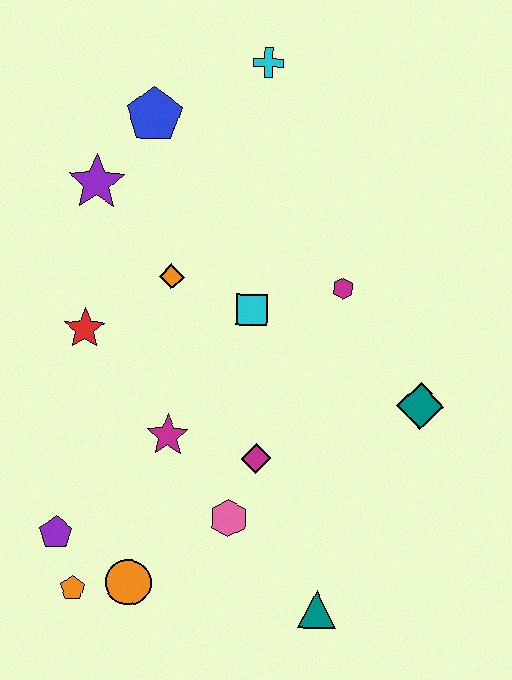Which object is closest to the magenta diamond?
The pink hexagon is closest to the magenta diamond.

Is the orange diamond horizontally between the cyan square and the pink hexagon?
No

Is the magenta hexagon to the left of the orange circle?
No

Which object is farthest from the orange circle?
The cyan cross is farthest from the orange circle.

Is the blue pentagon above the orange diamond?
Yes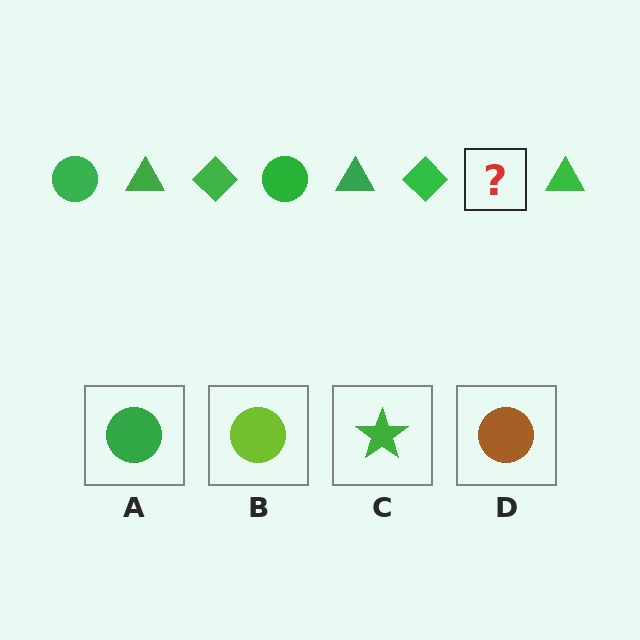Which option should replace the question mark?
Option A.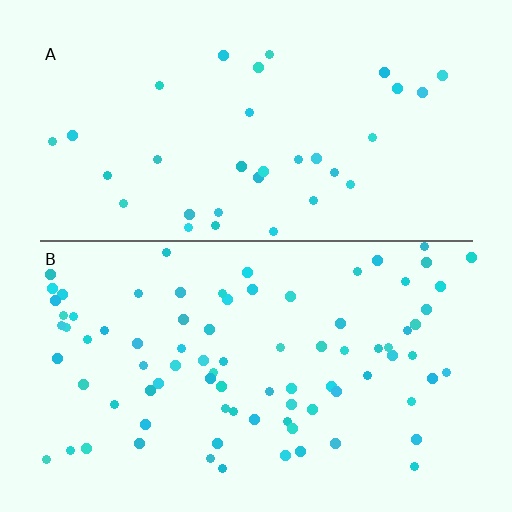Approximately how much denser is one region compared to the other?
Approximately 2.5× — region B over region A.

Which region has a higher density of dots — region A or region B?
B (the bottom).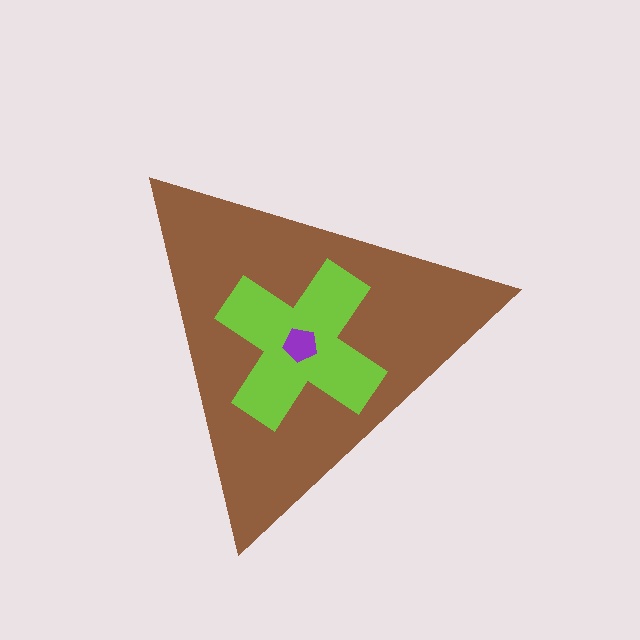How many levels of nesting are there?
3.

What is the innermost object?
The purple pentagon.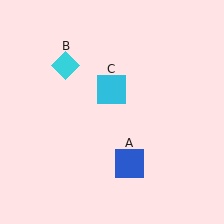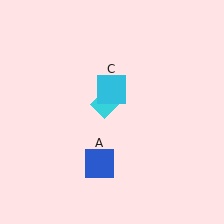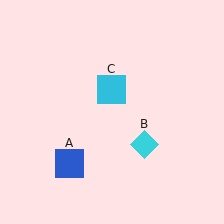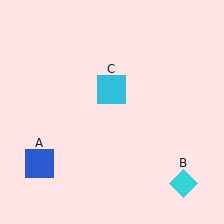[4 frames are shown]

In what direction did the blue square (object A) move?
The blue square (object A) moved left.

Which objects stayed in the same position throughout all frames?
Cyan square (object C) remained stationary.